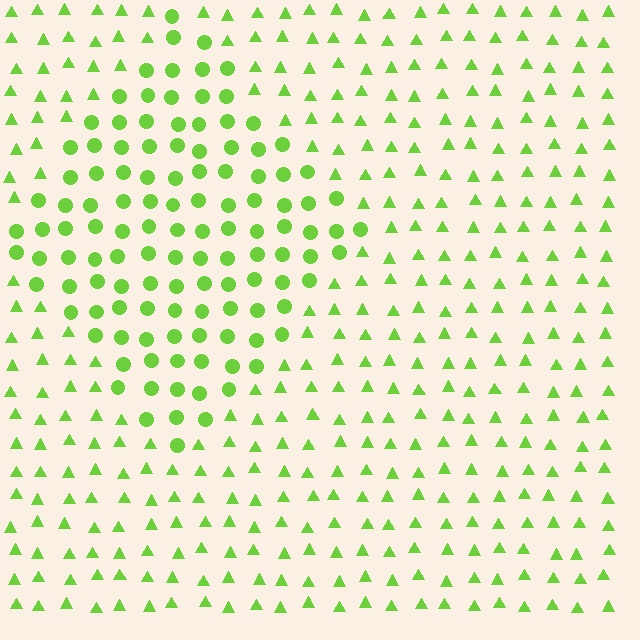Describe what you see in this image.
The image is filled with small lime elements arranged in a uniform grid. A diamond-shaped region contains circles, while the surrounding area contains triangles. The boundary is defined purely by the change in element shape.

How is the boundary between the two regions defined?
The boundary is defined by a change in element shape: circles inside vs. triangles outside. All elements share the same color and spacing.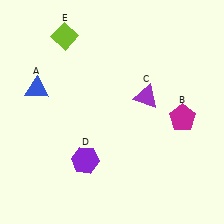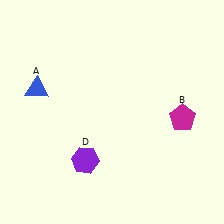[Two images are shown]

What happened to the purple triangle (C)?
The purple triangle (C) was removed in Image 2. It was in the top-right area of Image 1.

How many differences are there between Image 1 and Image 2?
There are 2 differences between the two images.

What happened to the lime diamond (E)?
The lime diamond (E) was removed in Image 2. It was in the top-left area of Image 1.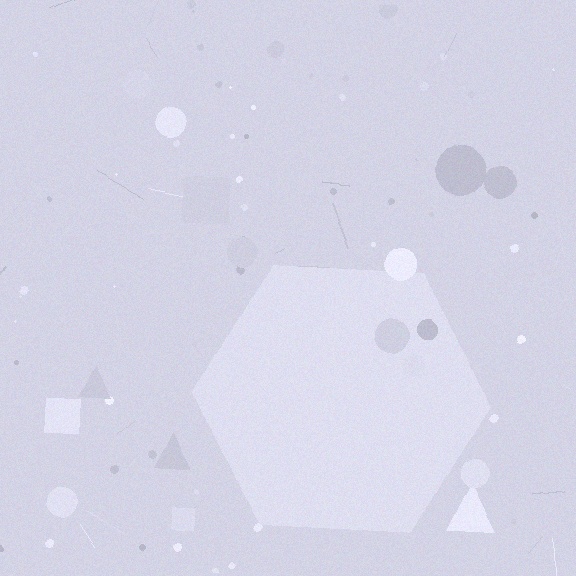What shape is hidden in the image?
A hexagon is hidden in the image.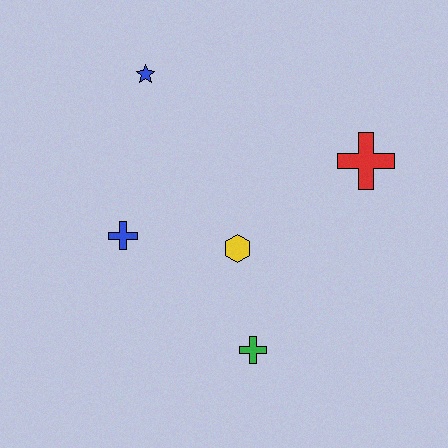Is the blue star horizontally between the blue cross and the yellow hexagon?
Yes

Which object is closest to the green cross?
The yellow hexagon is closest to the green cross.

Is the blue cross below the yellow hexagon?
No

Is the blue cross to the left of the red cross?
Yes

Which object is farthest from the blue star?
The green cross is farthest from the blue star.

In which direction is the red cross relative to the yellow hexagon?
The red cross is to the right of the yellow hexagon.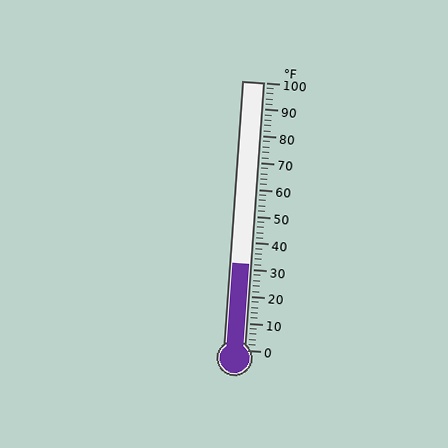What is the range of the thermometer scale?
The thermometer scale ranges from 0°F to 100°F.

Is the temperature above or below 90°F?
The temperature is below 90°F.